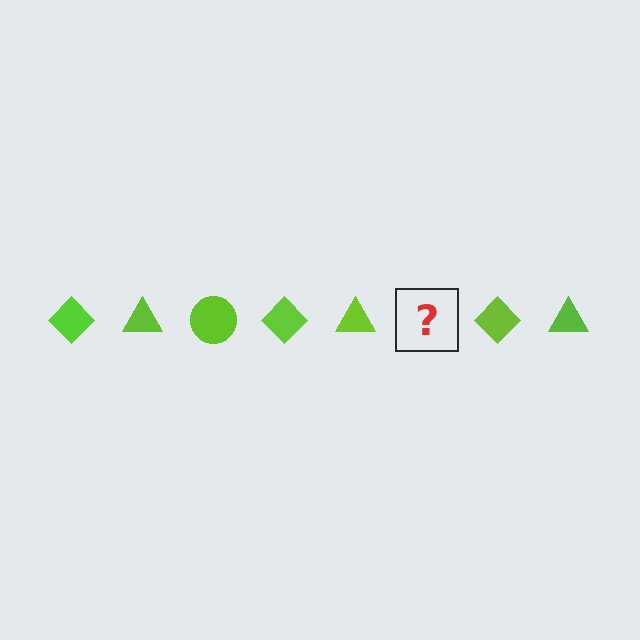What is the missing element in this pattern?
The missing element is a lime circle.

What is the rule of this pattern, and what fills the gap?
The rule is that the pattern cycles through diamond, triangle, circle shapes in lime. The gap should be filled with a lime circle.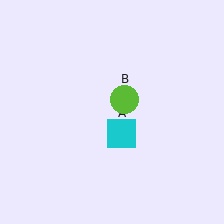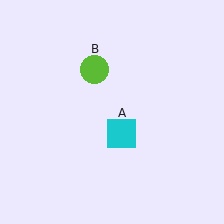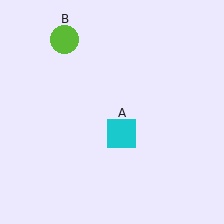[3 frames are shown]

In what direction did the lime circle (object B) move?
The lime circle (object B) moved up and to the left.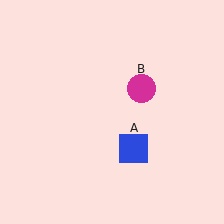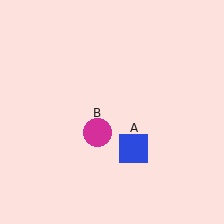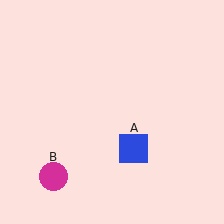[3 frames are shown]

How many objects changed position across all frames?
1 object changed position: magenta circle (object B).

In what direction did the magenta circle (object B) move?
The magenta circle (object B) moved down and to the left.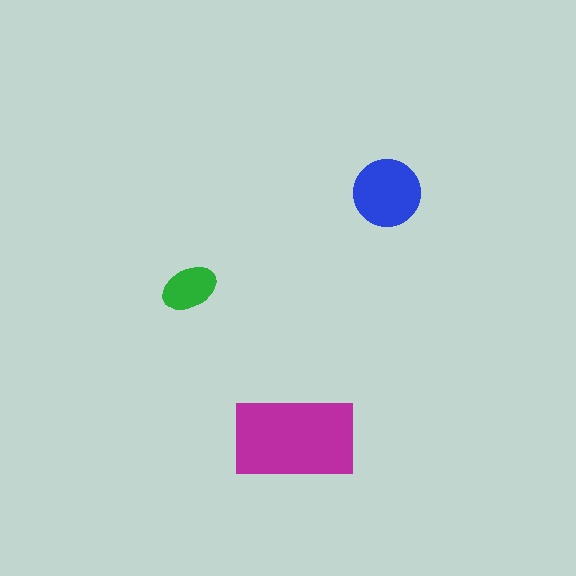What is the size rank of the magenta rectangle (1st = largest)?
1st.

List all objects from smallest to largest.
The green ellipse, the blue circle, the magenta rectangle.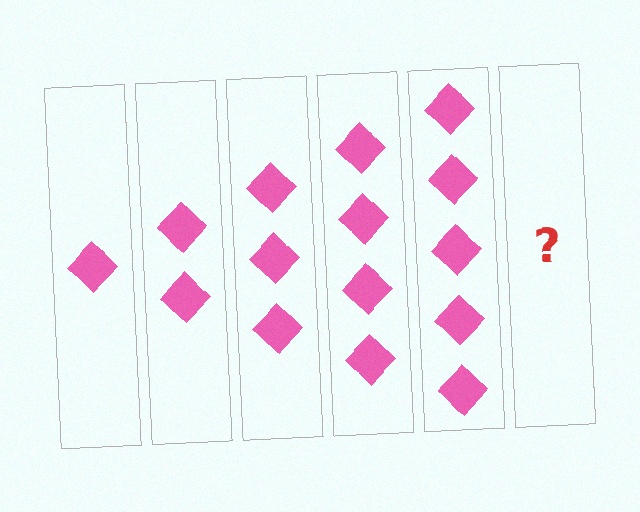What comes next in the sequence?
The next element should be 6 diamonds.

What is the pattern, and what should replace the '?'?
The pattern is that each step adds one more diamond. The '?' should be 6 diamonds.